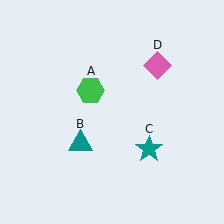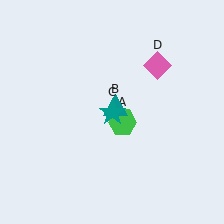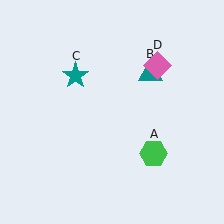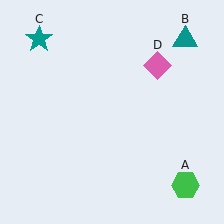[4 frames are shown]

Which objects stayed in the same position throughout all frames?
Pink diamond (object D) remained stationary.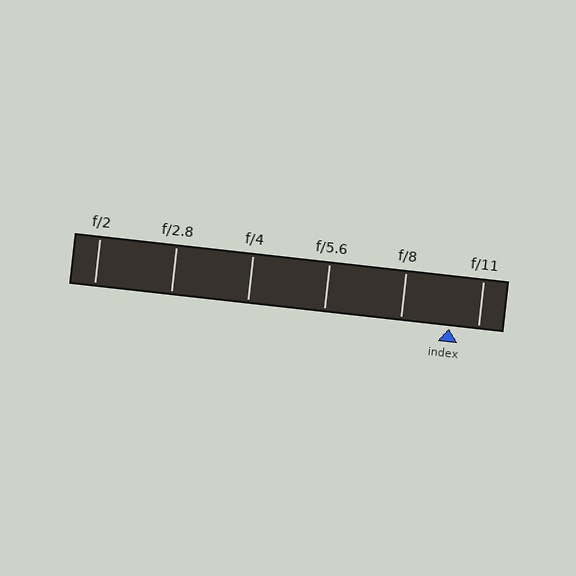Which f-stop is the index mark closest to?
The index mark is closest to f/11.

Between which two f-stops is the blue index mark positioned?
The index mark is between f/8 and f/11.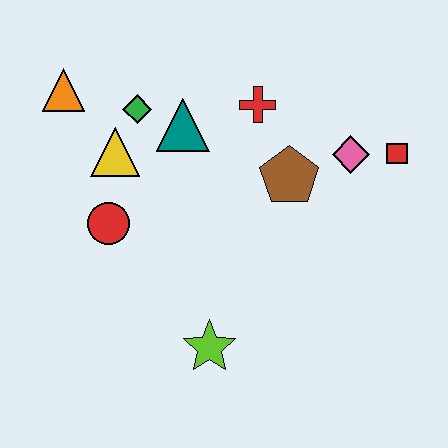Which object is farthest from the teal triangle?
The lime star is farthest from the teal triangle.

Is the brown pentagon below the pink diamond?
Yes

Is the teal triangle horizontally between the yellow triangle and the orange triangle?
No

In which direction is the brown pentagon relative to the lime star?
The brown pentagon is above the lime star.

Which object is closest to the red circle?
The yellow triangle is closest to the red circle.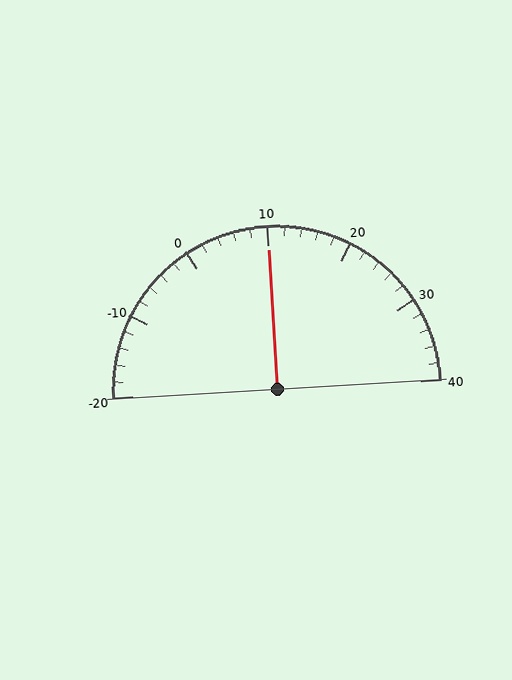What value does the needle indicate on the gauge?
The needle indicates approximately 10.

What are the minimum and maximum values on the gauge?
The gauge ranges from -20 to 40.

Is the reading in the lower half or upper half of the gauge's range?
The reading is in the upper half of the range (-20 to 40).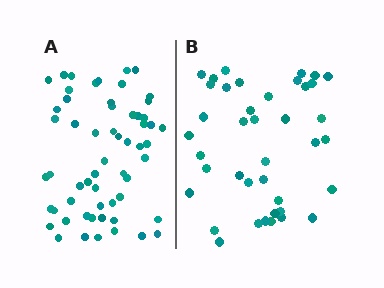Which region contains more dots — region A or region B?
Region A (the left region) has more dots.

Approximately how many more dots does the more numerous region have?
Region A has approximately 20 more dots than region B.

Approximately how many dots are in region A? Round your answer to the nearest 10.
About 60 dots. (The exact count is 58, which rounds to 60.)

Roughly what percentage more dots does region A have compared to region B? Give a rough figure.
About 45% more.